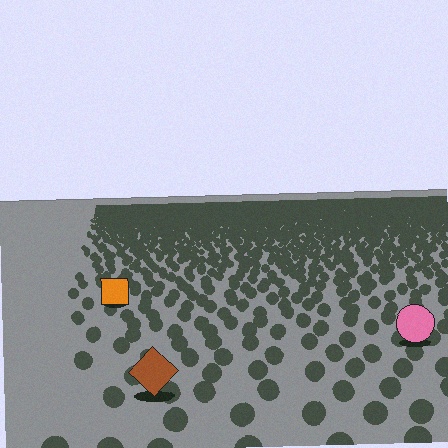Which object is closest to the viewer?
The brown diamond is closest. The texture marks near it are larger and more spread out.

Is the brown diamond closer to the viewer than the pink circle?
Yes. The brown diamond is closer — you can tell from the texture gradient: the ground texture is coarser near it.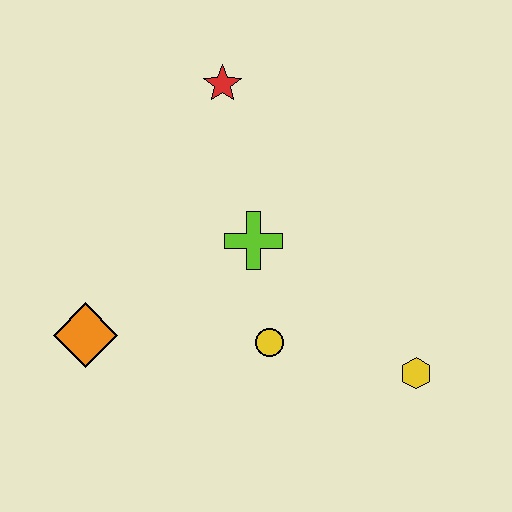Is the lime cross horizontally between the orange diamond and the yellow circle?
Yes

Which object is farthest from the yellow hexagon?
The red star is farthest from the yellow hexagon.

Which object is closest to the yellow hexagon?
The yellow circle is closest to the yellow hexagon.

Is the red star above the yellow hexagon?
Yes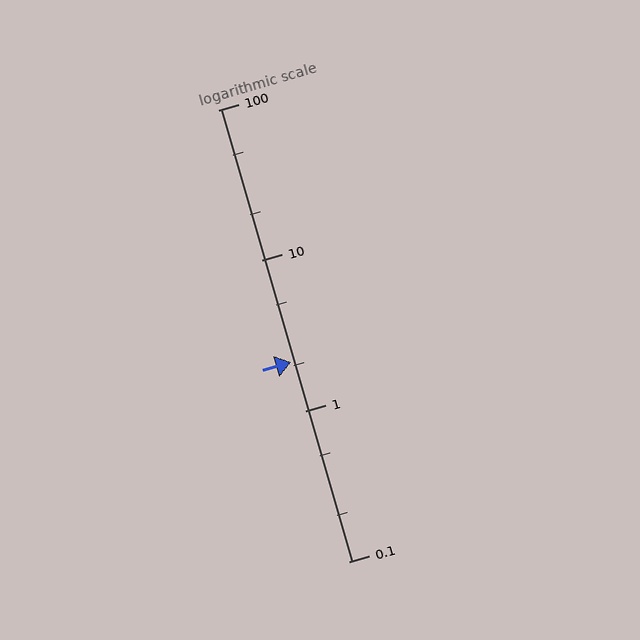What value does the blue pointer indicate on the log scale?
The pointer indicates approximately 2.1.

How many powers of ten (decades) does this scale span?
The scale spans 3 decades, from 0.1 to 100.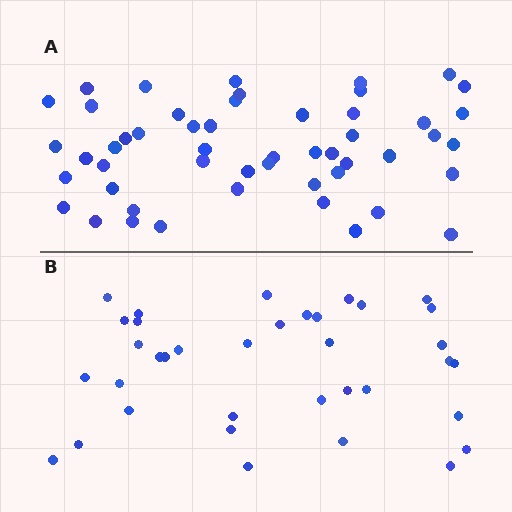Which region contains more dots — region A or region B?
Region A (the top region) has more dots.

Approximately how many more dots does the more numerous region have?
Region A has approximately 15 more dots than region B.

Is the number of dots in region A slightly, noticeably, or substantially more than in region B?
Region A has noticeably more, but not dramatically so. The ratio is roughly 1.4 to 1.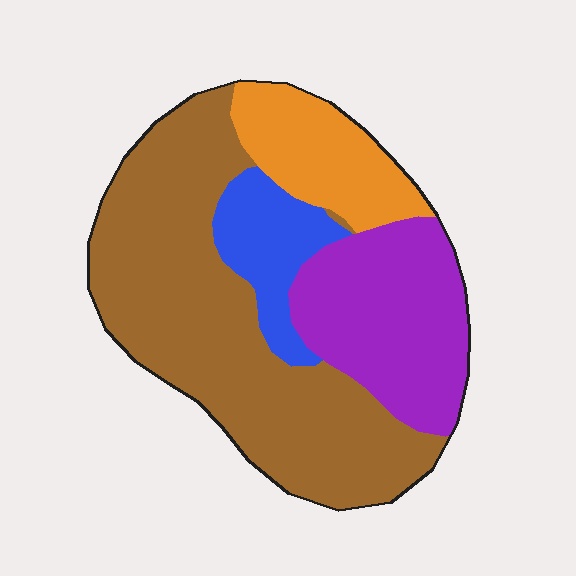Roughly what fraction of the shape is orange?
Orange takes up about one eighth (1/8) of the shape.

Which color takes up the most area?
Brown, at roughly 50%.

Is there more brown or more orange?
Brown.